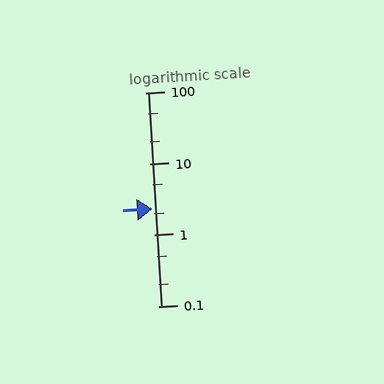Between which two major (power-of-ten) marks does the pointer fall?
The pointer is between 1 and 10.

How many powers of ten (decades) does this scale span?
The scale spans 3 decades, from 0.1 to 100.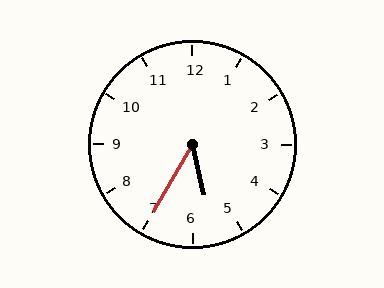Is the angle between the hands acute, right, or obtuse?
It is acute.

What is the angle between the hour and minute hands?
Approximately 42 degrees.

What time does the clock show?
5:35.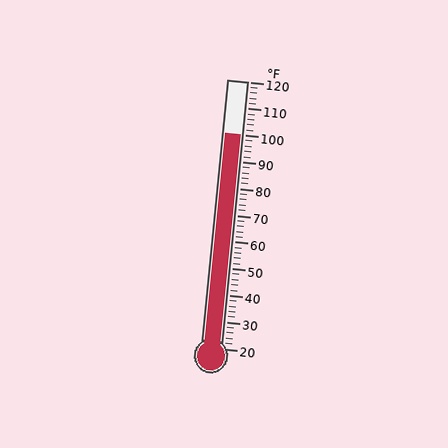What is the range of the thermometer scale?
The thermometer scale ranges from 20°F to 120°F.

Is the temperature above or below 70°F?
The temperature is above 70°F.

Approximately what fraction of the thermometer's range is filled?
The thermometer is filled to approximately 80% of its range.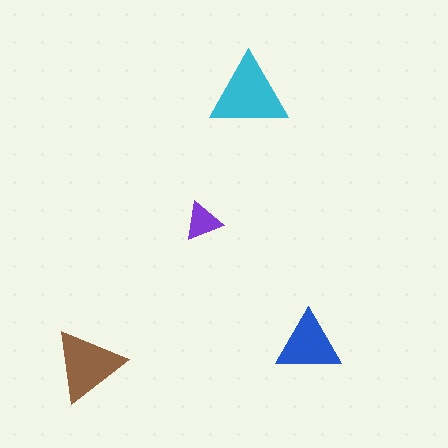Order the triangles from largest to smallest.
the cyan one, the brown one, the blue one, the purple one.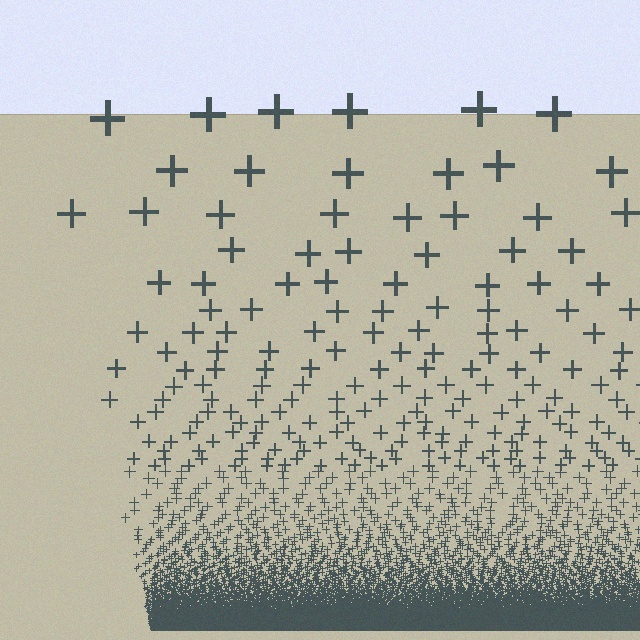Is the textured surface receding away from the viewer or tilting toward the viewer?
The surface appears to tilt toward the viewer. Texture elements get larger and sparser toward the top.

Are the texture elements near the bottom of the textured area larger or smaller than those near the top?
Smaller. The gradient is inverted — elements near the bottom are smaller and denser.